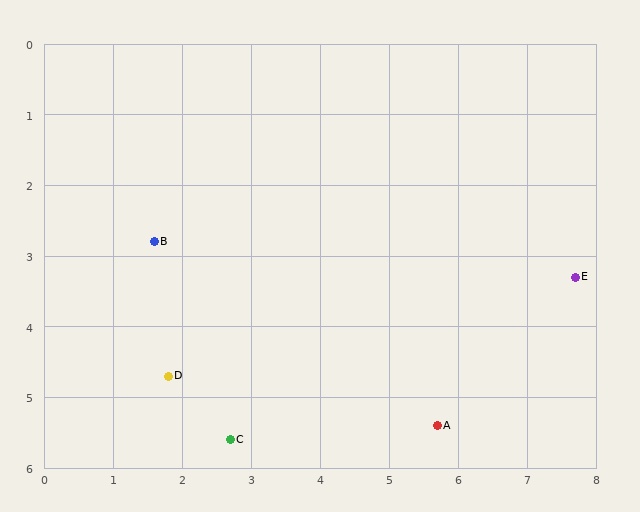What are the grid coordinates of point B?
Point B is at approximately (1.6, 2.8).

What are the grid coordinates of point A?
Point A is at approximately (5.7, 5.4).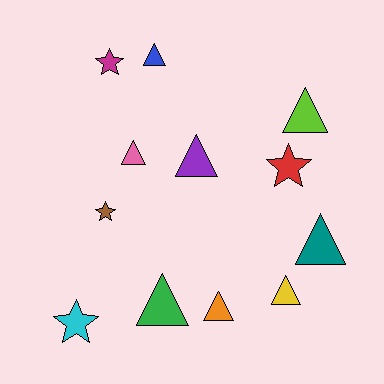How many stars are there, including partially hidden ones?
There are 4 stars.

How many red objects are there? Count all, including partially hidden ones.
There is 1 red object.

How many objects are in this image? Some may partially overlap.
There are 12 objects.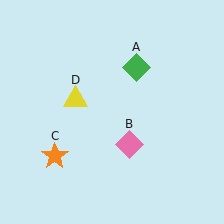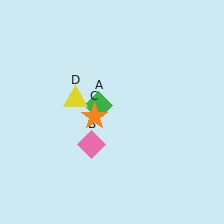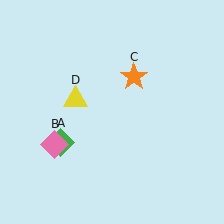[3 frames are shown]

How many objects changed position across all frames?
3 objects changed position: green diamond (object A), pink diamond (object B), orange star (object C).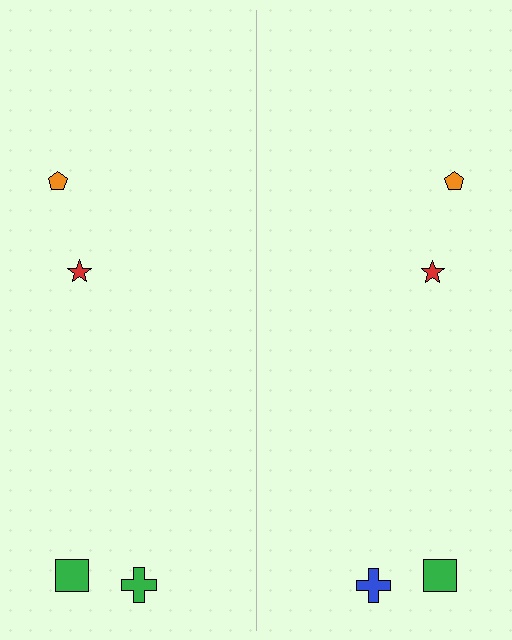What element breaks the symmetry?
The blue cross on the right side breaks the symmetry — its mirror counterpart is green.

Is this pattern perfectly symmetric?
No, the pattern is not perfectly symmetric. The blue cross on the right side breaks the symmetry — its mirror counterpart is green.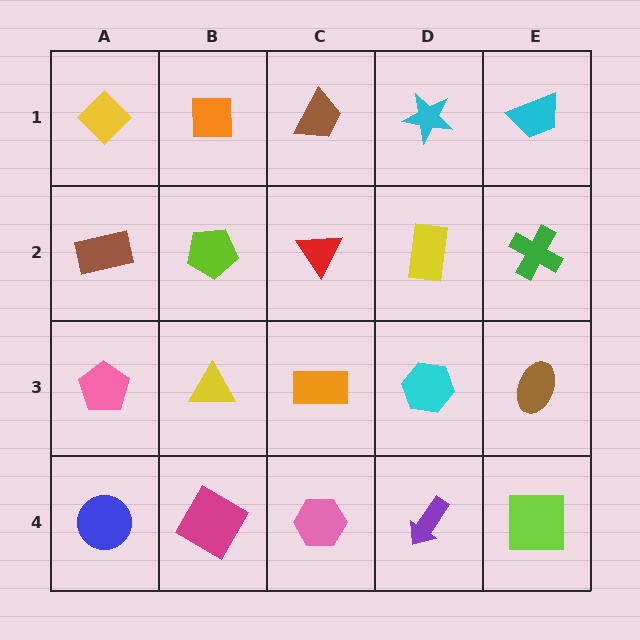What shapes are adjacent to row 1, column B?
A lime pentagon (row 2, column B), a yellow diamond (row 1, column A), a brown trapezoid (row 1, column C).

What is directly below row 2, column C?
An orange rectangle.